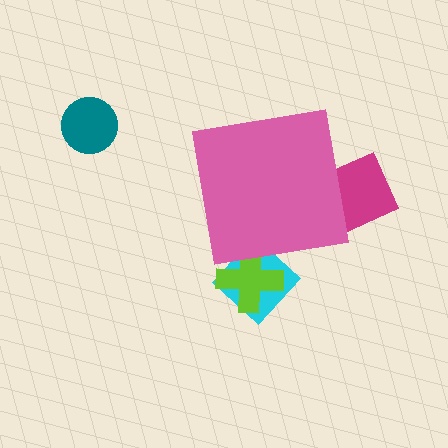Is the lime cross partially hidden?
Yes, the lime cross is partially hidden behind the pink square.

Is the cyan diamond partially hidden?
Yes, the cyan diamond is partially hidden behind the pink square.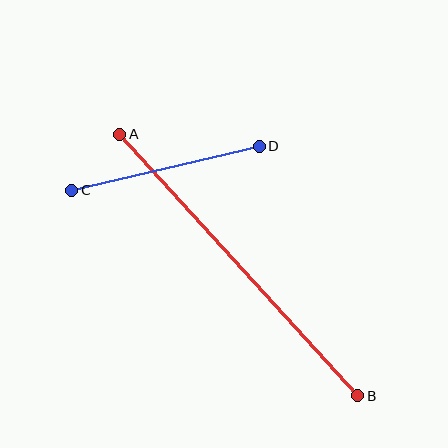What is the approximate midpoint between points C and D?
The midpoint is at approximately (165, 168) pixels.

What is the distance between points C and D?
The distance is approximately 193 pixels.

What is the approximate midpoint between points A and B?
The midpoint is at approximately (239, 265) pixels.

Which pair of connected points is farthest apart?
Points A and B are farthest apart.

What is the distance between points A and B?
The distance is approximately 354 pixels.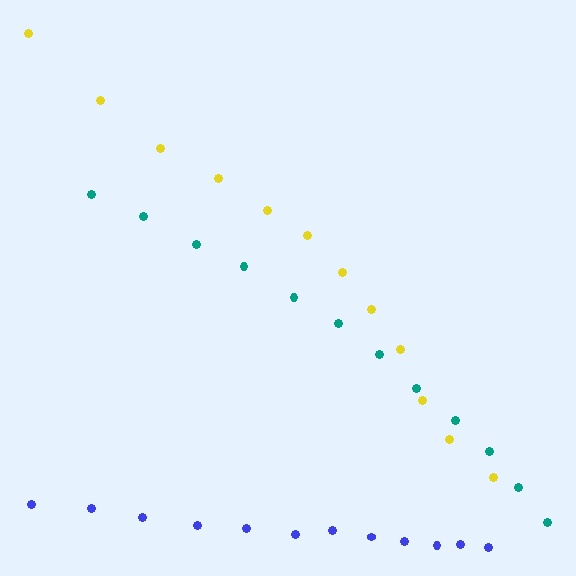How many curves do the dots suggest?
There are 3 distinct paths.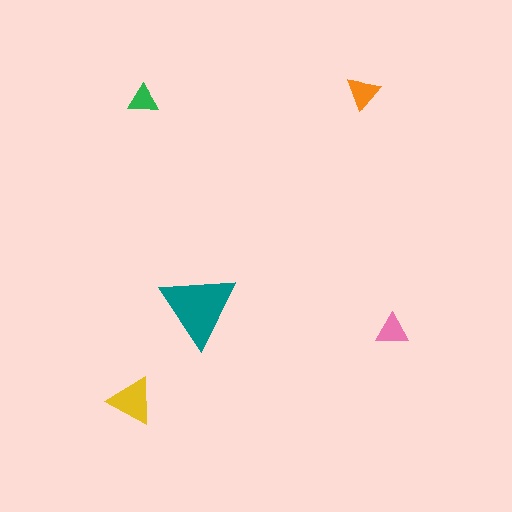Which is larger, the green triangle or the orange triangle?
The orange one.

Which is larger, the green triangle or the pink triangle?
The pink one.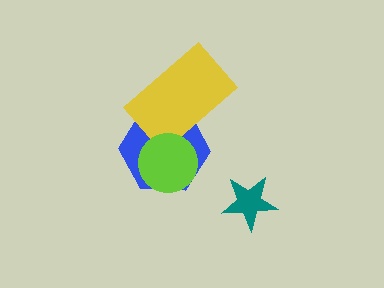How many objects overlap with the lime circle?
2 objects overlap with the lime circle.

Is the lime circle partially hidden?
No, no other shape covers it.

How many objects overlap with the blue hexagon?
2 objects overlap with the blue hexagon.